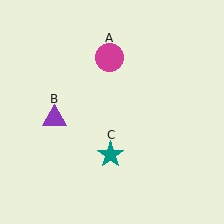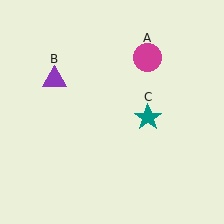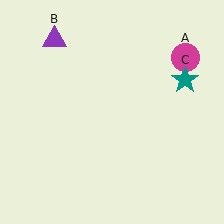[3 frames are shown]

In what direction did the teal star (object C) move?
The teal star (object C) moved up and to the right.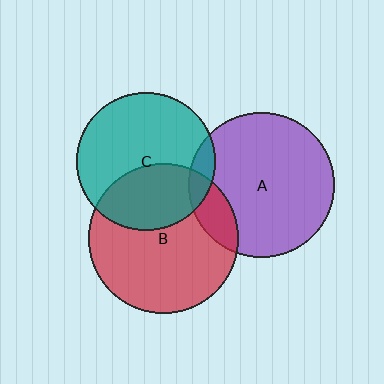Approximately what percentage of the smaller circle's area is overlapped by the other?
Approximately 15%.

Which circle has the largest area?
Circle B (red).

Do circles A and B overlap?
Yes.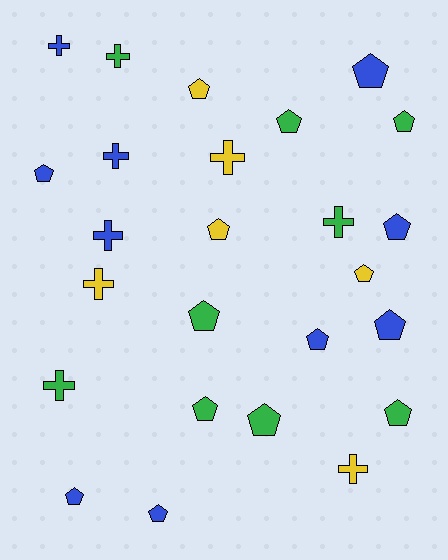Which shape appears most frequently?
Pentagon, with 16 objects.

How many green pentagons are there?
There are 6 green pentagons.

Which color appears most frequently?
Blue, with 10 objects.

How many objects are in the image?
There are 25 objects.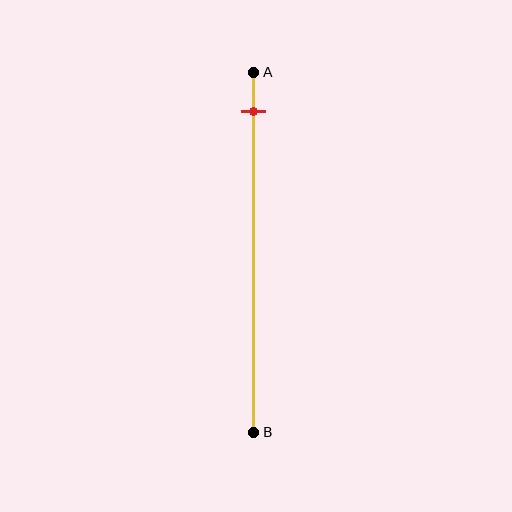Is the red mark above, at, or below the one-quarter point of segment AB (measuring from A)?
The red mark is above the one-quarter point of segment AB.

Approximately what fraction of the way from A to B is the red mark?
The red mark is approximately 10% of the way from A to B.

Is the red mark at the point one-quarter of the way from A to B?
No, the mark is at about 10% from A, not at the 25% one-quarter point.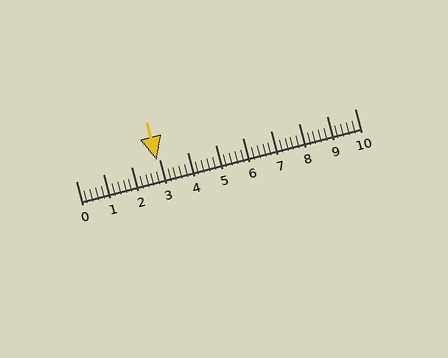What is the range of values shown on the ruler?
The ruler shows values from 0 to 10.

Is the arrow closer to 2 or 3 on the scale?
The arrow is closer to 3.